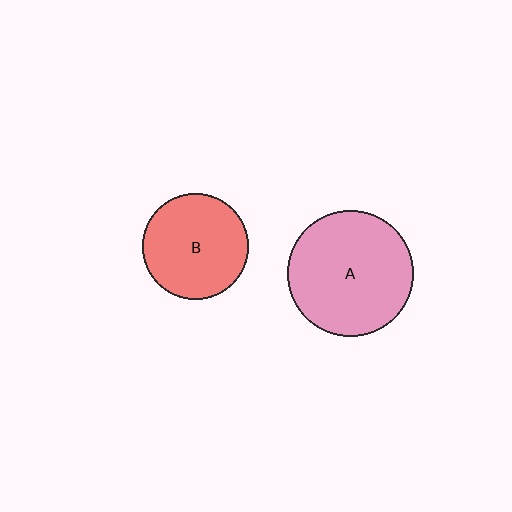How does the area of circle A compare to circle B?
Approximately 1.4 times.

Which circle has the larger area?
Circle A (pink).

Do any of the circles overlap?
No, none of the circles overlap.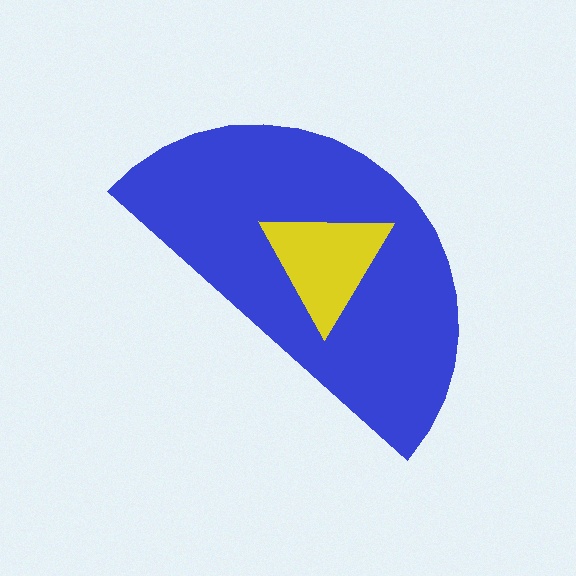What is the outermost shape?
The blue semicircle.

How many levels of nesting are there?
2.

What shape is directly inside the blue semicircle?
The yellow triangle.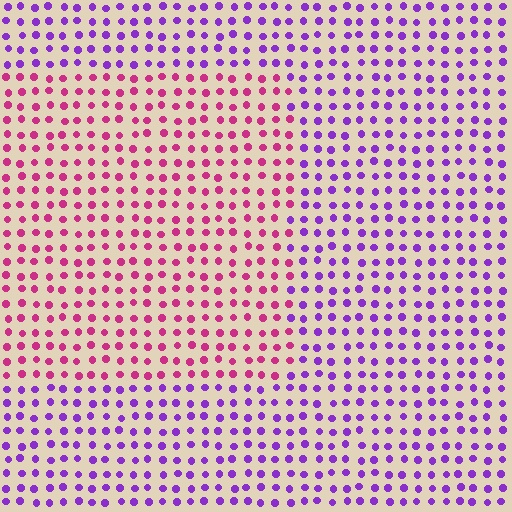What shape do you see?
I see a rectangle.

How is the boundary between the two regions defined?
The boundary is defined purely by a slight shift in hue (about 51 degrees). Spacing, size, and orientation are identical on both sides.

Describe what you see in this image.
The image is filled with small purple elements in a uniform arrangement. A rectangle-shaped region is visible where the elements are tinted to a slightly different hue, forming a subtle color boundary.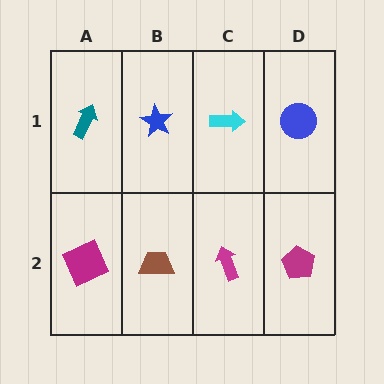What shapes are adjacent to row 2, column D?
A blue circle (row 1, column D), a magenta arrow (row 2, column C).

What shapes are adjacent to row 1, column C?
A magenta arrow (row 2, column C), a blue star (row 1, column B), a blue circle (row 1, column D).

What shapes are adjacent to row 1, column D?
A magenta pentagon (row 2, column D), a cyan arrow (row 1, column C).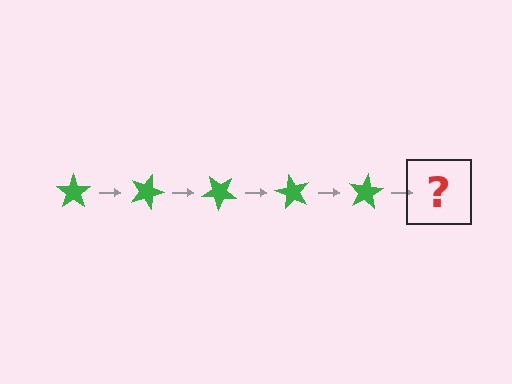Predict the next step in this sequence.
The next step is a green star rotated 100 degrees.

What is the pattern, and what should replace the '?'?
The pattern is that the star rotates 20 degrees each step. The '?' should be a green star rotated 100 degrees.